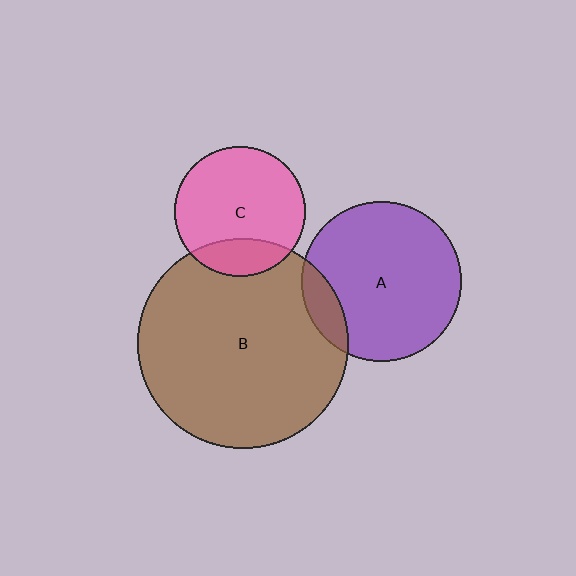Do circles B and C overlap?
Yes.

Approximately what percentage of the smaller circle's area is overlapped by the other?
Approximately 20%.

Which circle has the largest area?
Circle B (brown).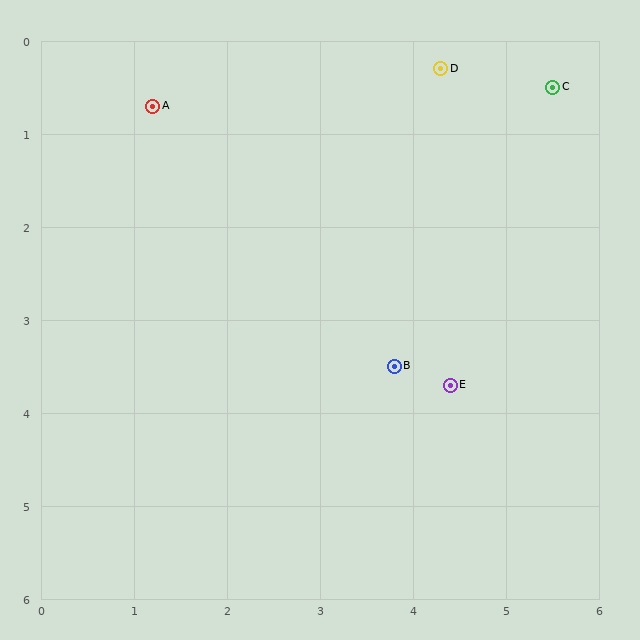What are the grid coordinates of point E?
Point E is at approximately (4.4, 3.7).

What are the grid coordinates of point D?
Point D is at approximately (4.3, 0.3).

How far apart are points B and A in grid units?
Points B and A are about 3.8 grid units apart.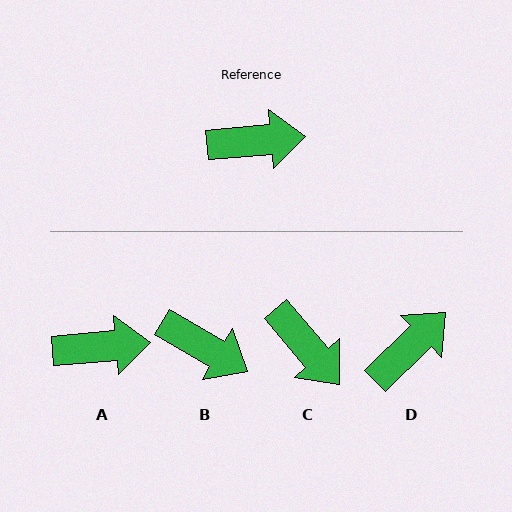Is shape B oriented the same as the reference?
No, it is off by about 35 degrees.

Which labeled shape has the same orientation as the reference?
A.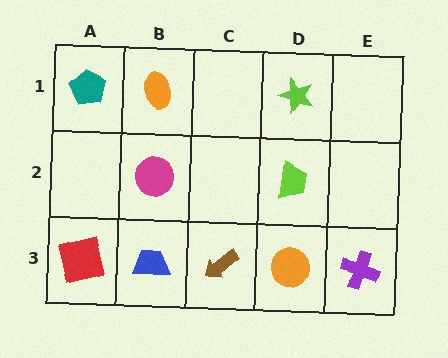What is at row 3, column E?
A purple cross.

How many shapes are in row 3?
5 shapes.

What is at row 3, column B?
A blue trapezoid.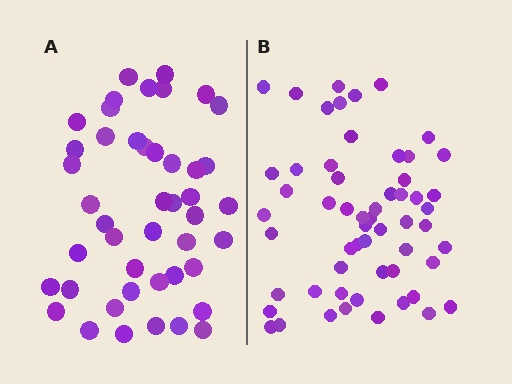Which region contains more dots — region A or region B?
Region B (the right region) has more dots.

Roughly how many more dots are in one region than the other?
Region B has roughly 12 or so more dots than region A.